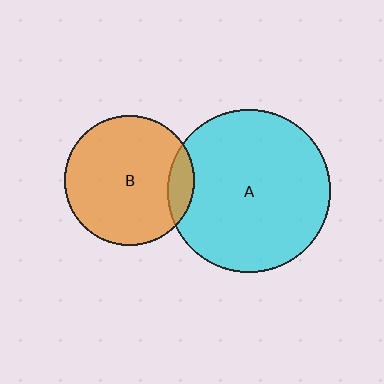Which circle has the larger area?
Circle A (cyan).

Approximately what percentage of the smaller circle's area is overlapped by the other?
Approximately 10%.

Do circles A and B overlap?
Yes.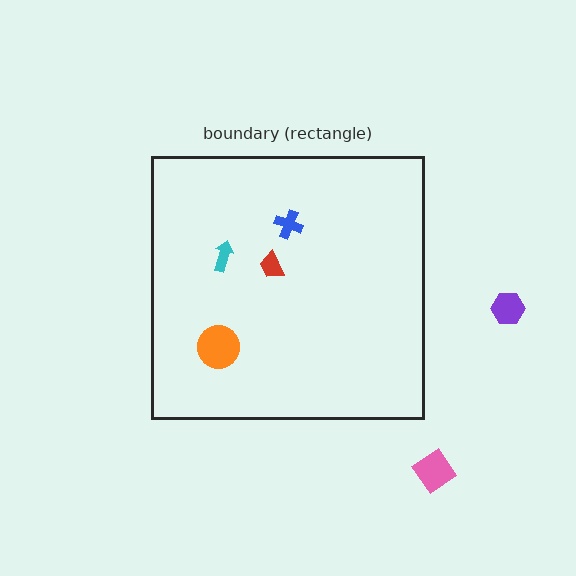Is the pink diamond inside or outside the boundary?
Outside.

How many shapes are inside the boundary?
4 inside, 2 outside.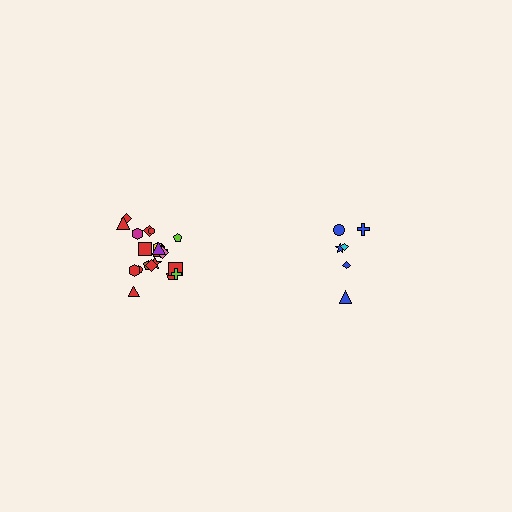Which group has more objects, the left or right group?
The left group.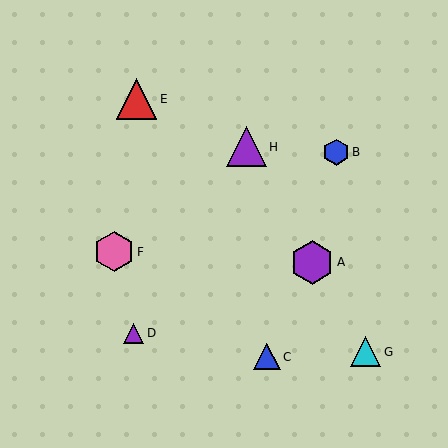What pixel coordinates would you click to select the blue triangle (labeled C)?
Click at (267, 357) to select the blue triangle C.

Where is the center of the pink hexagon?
The center of the pink hexagon is at (114, 252).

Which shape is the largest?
The purple hexagon (labeled A) is the largest.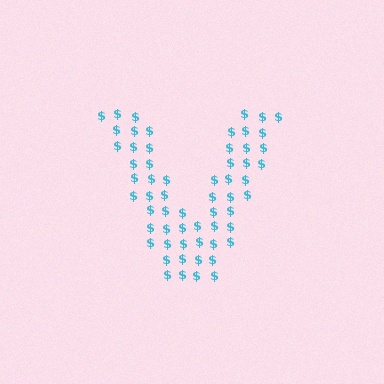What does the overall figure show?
The overall figure shows the letter V.